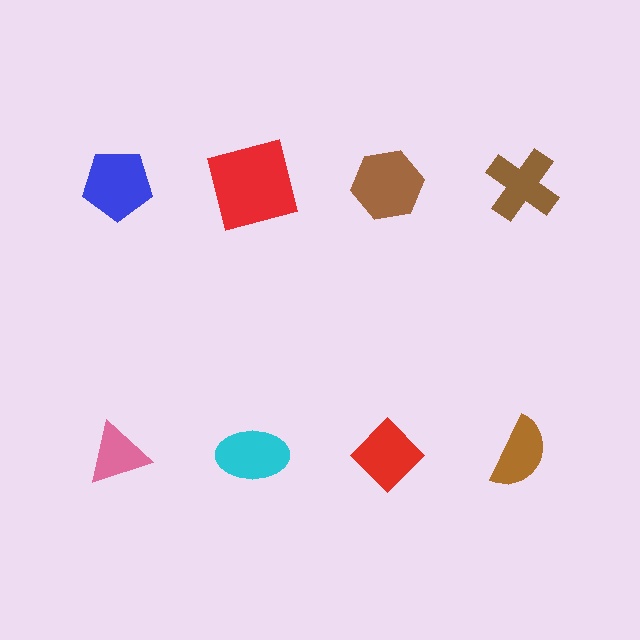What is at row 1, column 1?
A blue pentagon.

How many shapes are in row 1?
4 shapes.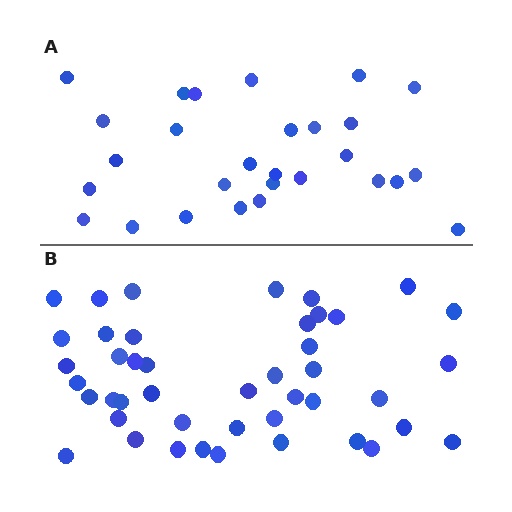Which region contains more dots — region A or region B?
Region B (the bottom region) has more dots.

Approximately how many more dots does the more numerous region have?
Region B has approximately 15 more dots than region A.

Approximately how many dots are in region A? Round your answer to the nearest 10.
About 30 dots. (The exact count is 28, which rounds to 30.)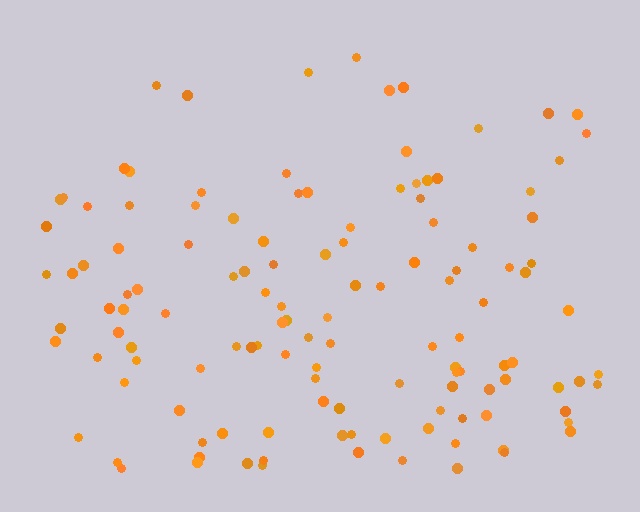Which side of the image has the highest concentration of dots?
The bottom.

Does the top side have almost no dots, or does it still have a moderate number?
Still a moderate number, just noticeably fewer than the bottom.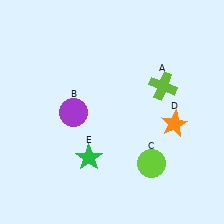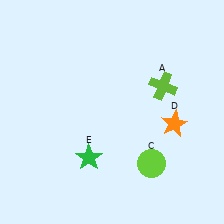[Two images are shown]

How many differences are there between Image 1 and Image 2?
There is 1 difference between the two images.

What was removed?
The purple circle (B) was removed in Image 2.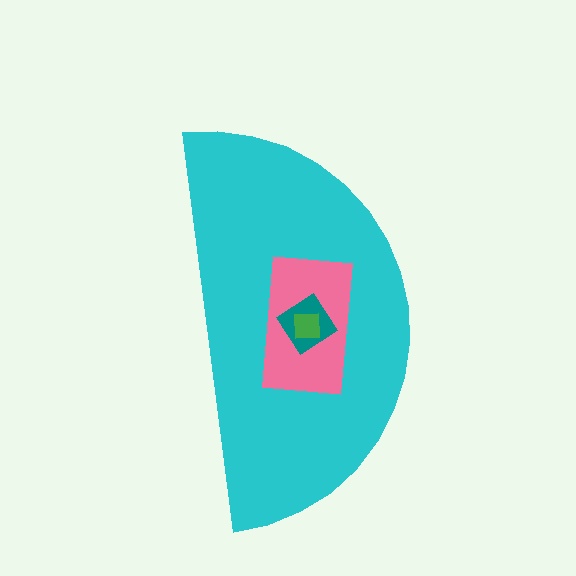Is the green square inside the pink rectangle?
Yes.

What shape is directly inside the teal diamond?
The green square.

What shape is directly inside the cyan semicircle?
The pink rectangle.